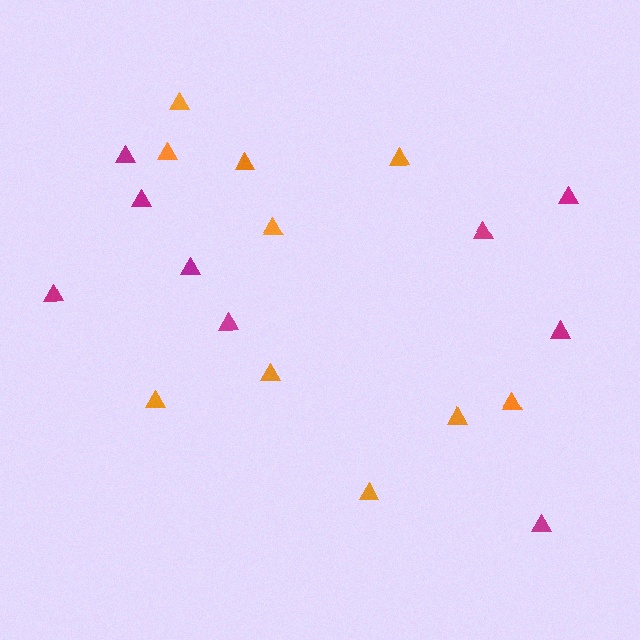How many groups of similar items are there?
There are 2 groups: one group of magenta triangles (9) and one group of orange triangles (10).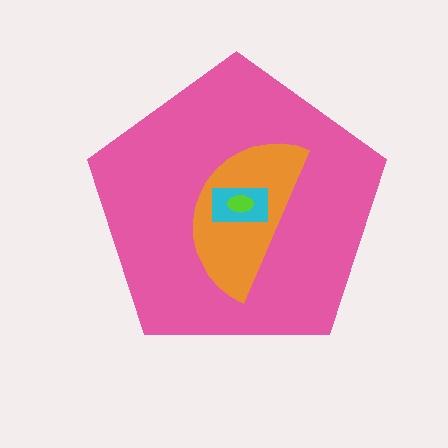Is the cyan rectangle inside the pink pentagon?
Yes.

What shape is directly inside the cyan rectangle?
The lime ellipse.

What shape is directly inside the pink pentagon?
The orange semicircle.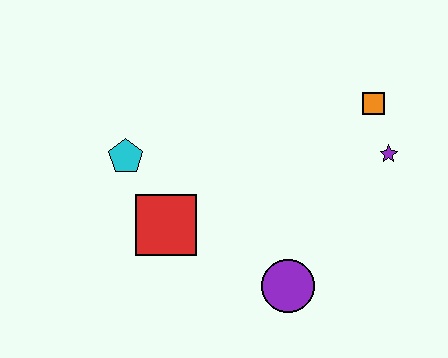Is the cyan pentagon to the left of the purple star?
Yes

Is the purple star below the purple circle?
No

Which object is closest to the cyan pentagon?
The red square is closest to the cyan pentagon.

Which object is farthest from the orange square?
The cyan pentagon is farthest from the orange square.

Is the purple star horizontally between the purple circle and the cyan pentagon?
No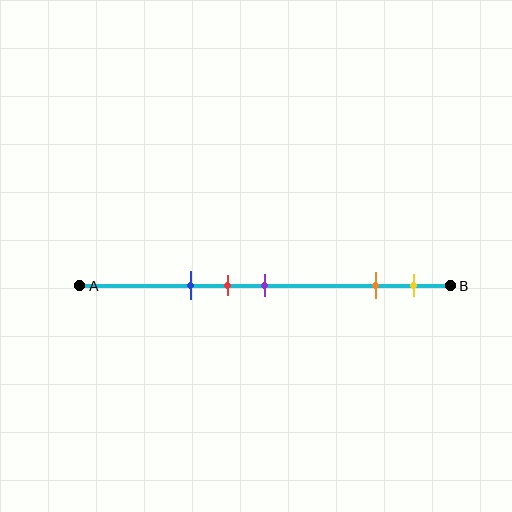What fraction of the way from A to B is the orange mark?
The orange mark is approximately 80% (0.8) of the way from A to B.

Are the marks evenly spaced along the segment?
No, the marks are not evenly spaced.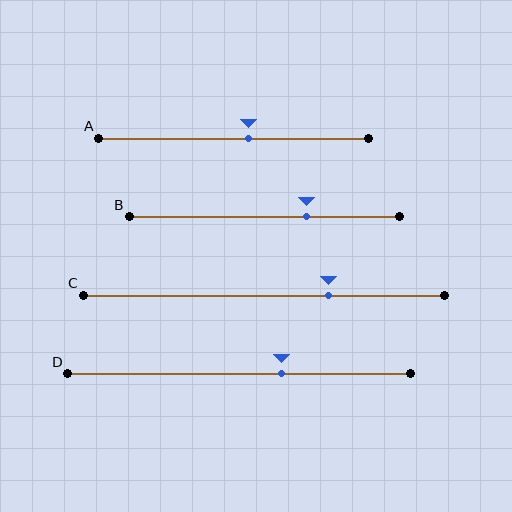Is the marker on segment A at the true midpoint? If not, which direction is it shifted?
No, the marker on segment A is shifted to the right by about 6% of the segment length.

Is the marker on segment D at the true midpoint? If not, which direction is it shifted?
No, the marker on segment D is shifted to the right by about 12% of the segment length.